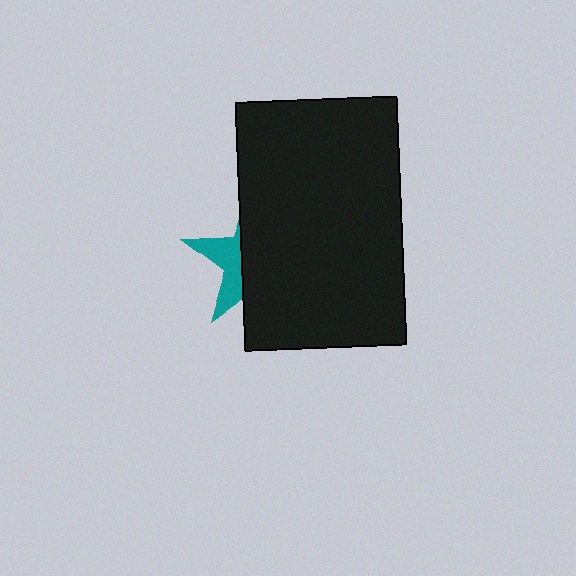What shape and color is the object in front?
The object in front is a black rectangle.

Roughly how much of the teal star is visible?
A small part of it is visible (roughly 33%).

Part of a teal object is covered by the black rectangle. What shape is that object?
It is a star.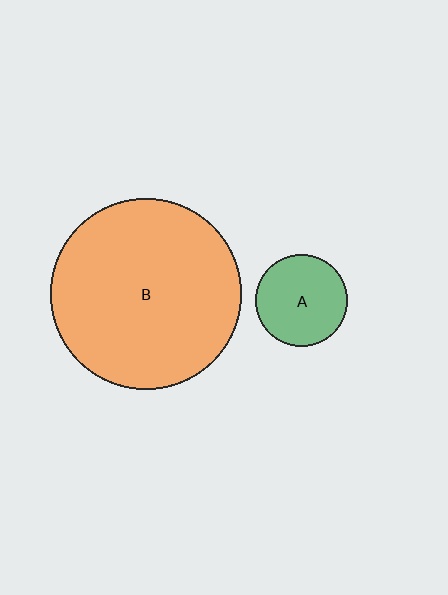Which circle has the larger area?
Circle B (orange).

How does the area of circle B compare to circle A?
Approximately 4.4 times.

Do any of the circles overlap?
No, none of the circles overlap.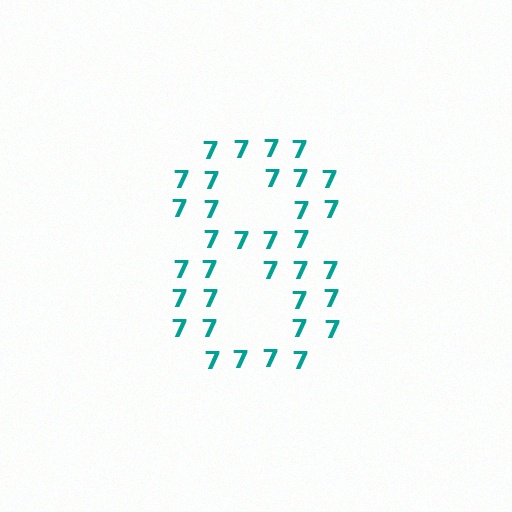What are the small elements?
The small elements are digit 7's.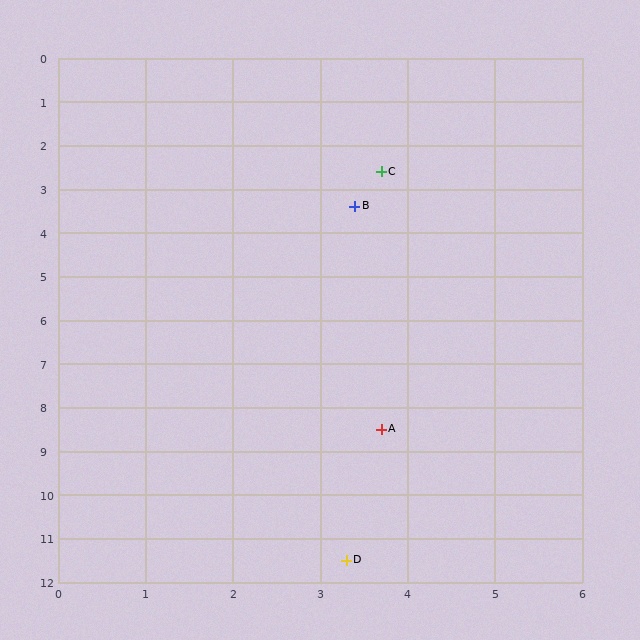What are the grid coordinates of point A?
Point A is at approximately (3.7, 8.5).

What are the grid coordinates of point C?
Point C is at approximately (3.7, 2.6).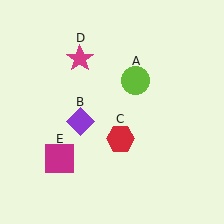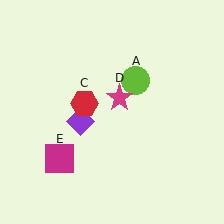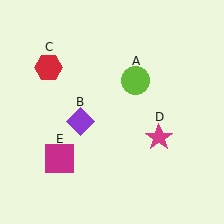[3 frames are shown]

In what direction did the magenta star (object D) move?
The magenta star (object D) moved down and to the right.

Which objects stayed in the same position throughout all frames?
Lime circle (object A) and purple diamond (object B) and magenta square (object E) remained stationary.